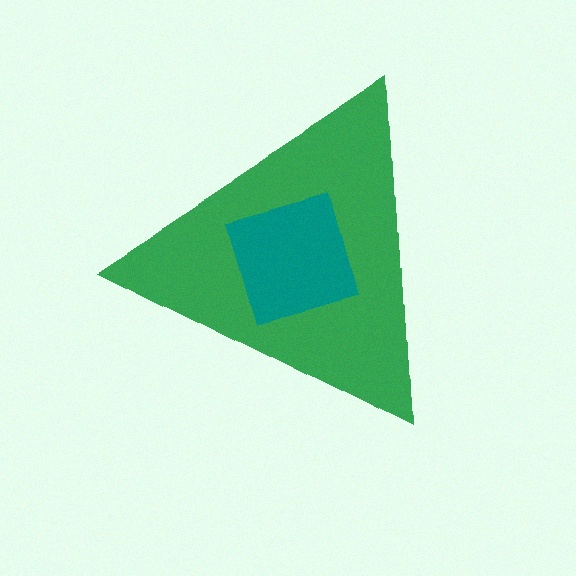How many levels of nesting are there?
2.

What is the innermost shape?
The teal square.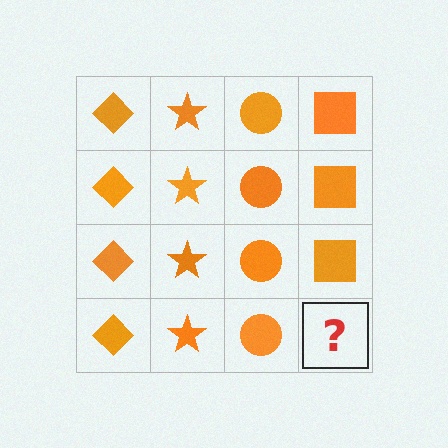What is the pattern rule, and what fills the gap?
The rule is that each column has a consistent shape. The gap should be filled with an orange square.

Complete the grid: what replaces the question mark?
The question mark should be replaced with an orange square.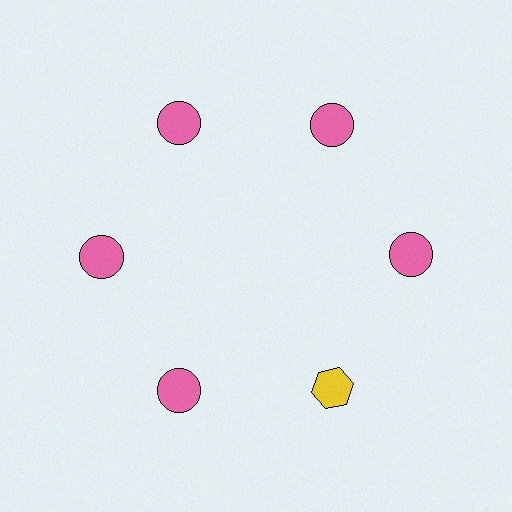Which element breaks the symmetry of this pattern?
The yellow hexagon at roughly the 5 o'clock position breaks the symmetry. All other shapes are pink circles.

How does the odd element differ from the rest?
It differs in both color (yellow instead of pink) and shape (hexagon instead of circle).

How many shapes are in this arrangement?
There are 6 shapes arranged in a ring pattern.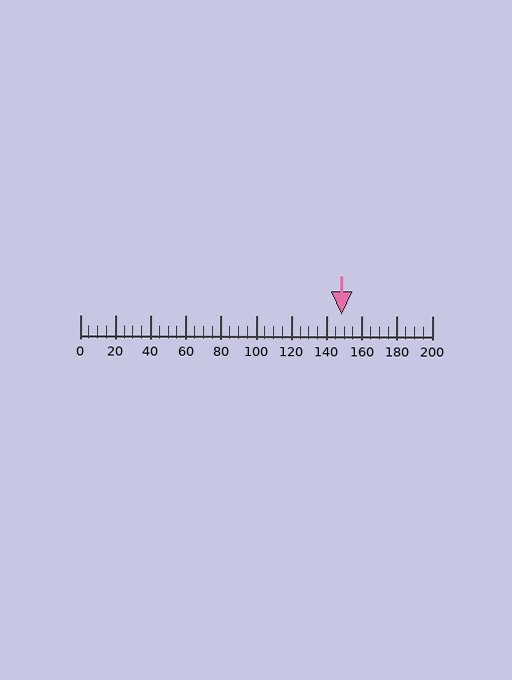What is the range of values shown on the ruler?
The ruler shows values from 0 to 200.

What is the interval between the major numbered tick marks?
The major tick marks are spaced 20 units apart.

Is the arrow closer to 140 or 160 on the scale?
The arrow is closer to 140.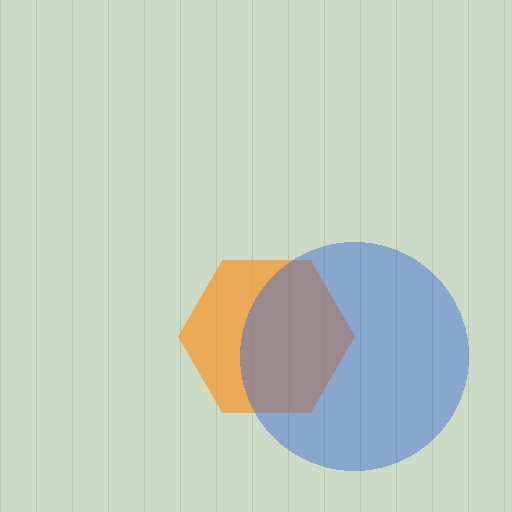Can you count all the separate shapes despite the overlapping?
Yes, there are 2 separate shapes.